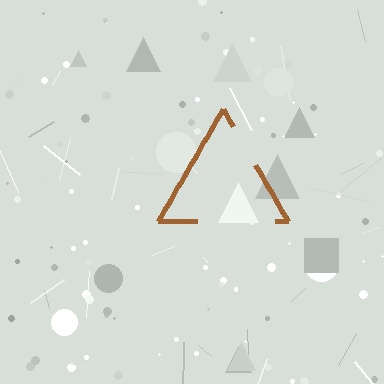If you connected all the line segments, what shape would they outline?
They would outline a triangle.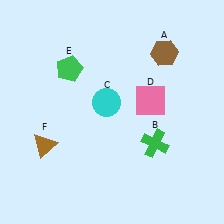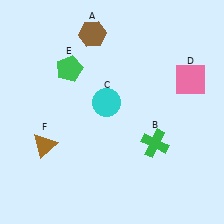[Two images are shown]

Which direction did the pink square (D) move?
The pink square (D) moved right.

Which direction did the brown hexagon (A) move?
The brown hexagon (A) moved left.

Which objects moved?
The objects that moved are: the brown hexagon (A), the pink square (D).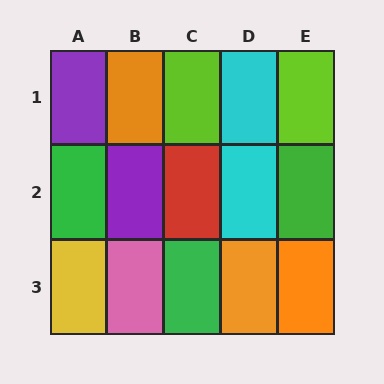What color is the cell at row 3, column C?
Green.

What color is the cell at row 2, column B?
Purple.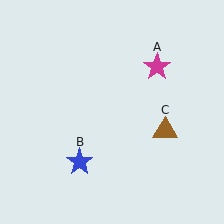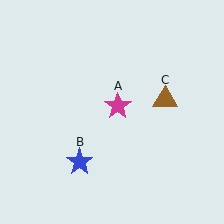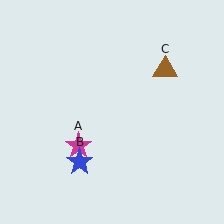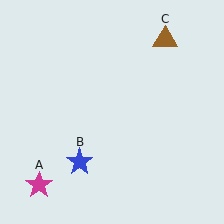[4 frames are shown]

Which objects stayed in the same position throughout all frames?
Blue star (object B) remained stationary.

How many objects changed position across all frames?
2 objects changed position: magenta star (object A), brown triangle (object C).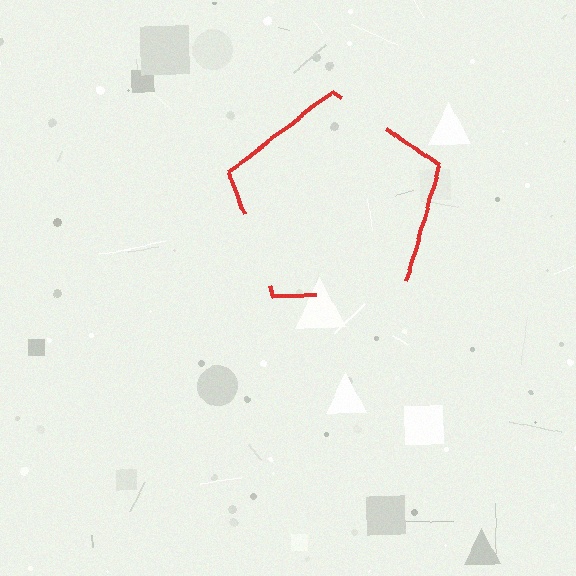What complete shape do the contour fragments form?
The contour fragments form a pentagon.